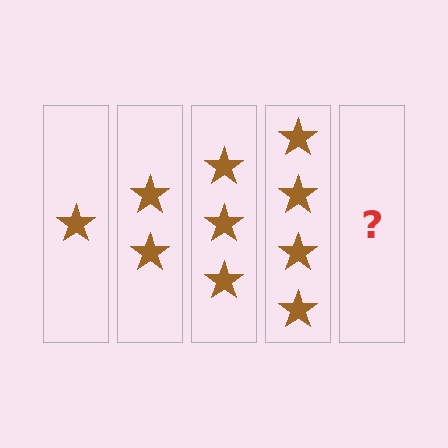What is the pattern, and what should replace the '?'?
The pattern is that each step adds one more star. The '?' should be 5 stars.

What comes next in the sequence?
The next element should be 5 stars.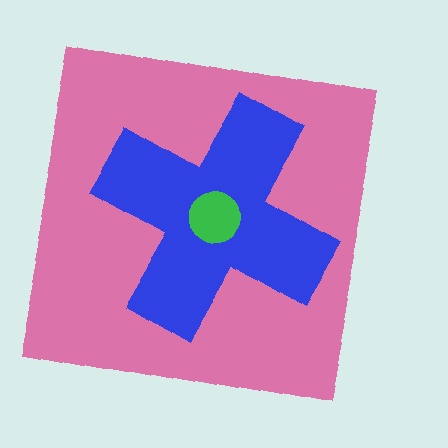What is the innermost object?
The green circle.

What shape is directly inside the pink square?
The blue cross.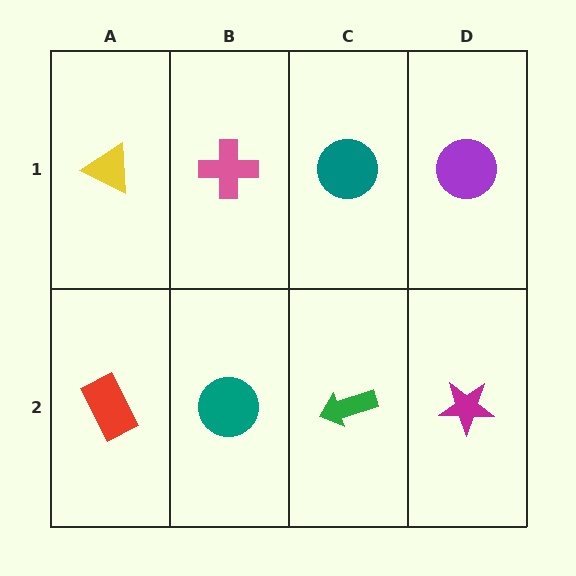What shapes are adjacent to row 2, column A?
A yellow triangle (row 1, column A), a teal circle (row 2, column B).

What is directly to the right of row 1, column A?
A pink cross.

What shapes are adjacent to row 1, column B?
A teal circle (row 2, column B), a yellow triangle (row 1, column A), a teal circle (row 1, column C).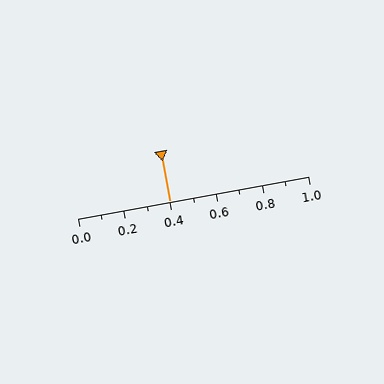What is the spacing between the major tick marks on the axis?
The major ticks are spaced 0.2 apart.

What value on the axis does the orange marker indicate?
The marker indicates approximately 0.4.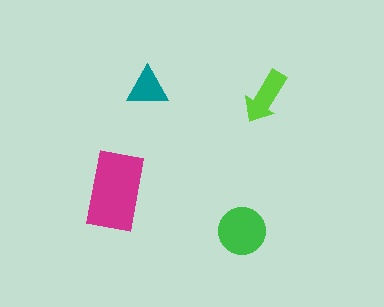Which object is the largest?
The magenta rectangle.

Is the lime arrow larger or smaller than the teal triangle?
Larger.